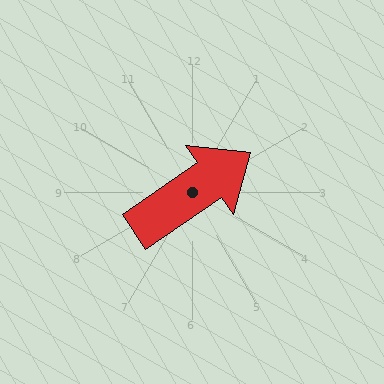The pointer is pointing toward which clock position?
Roughly 2 o'clock.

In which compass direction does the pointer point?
Northeast.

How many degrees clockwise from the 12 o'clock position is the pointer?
Approximately 56 degrees.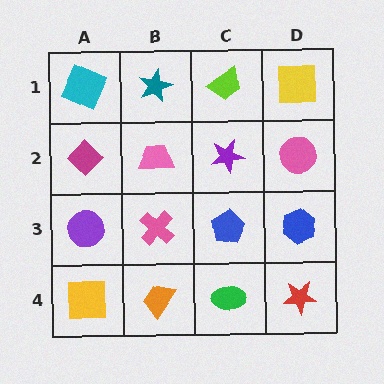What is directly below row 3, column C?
A green ellipse.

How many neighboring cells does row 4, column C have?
3.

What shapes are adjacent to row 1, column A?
A magenta diamond (row 2, column A), a teal star (row 1, column B).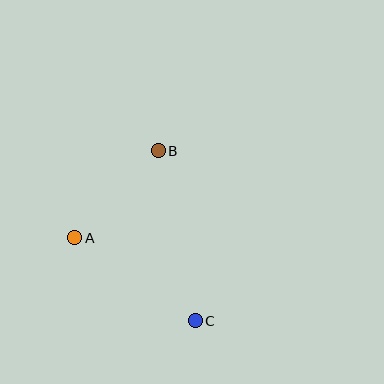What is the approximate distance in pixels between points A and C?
The distance between A and C is approximately 146 pixels.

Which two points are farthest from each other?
Points B and C are farthest from each other.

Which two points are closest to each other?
Points A and B are closest to each other.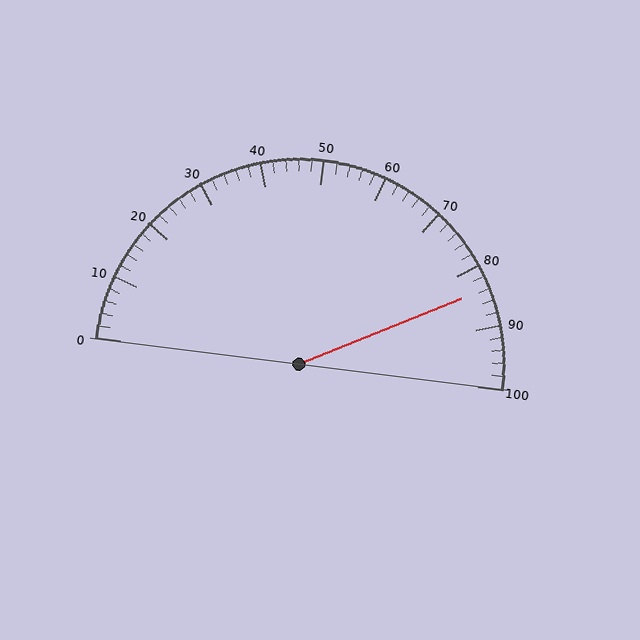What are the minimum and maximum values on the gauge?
The gauge ranges from 0 to 100.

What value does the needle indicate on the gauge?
The needle indicates approximately 84.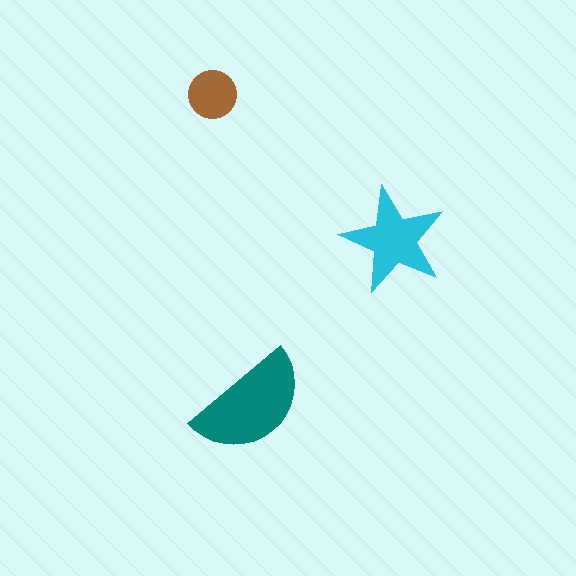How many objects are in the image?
There are 3 objects in the image.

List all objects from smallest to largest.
The brown circle, the cyan star, the teal semicircle.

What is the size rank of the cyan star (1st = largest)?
2nd.